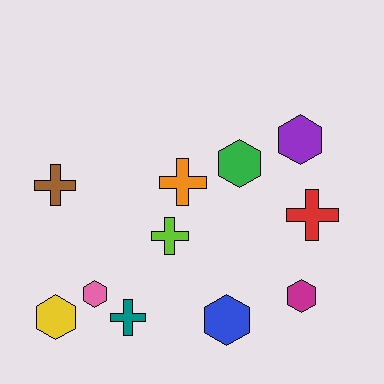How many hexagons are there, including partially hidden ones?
There are 6 hexagons.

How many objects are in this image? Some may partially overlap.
There are 11 objects.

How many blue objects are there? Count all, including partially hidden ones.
There is 1 blue object.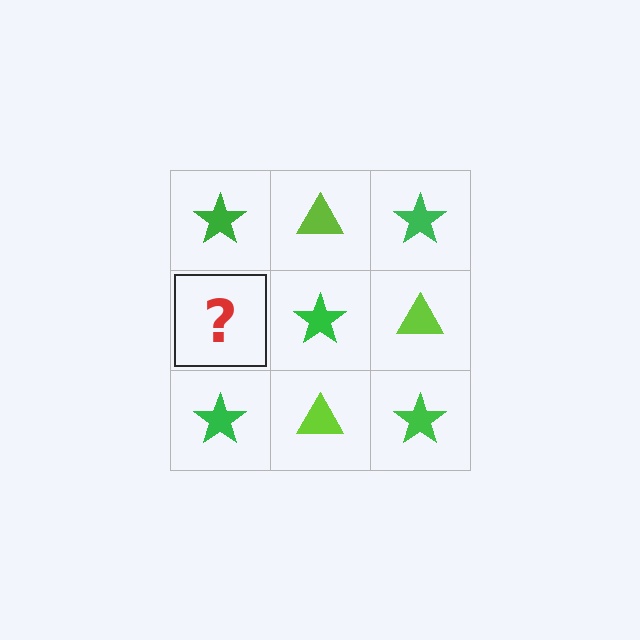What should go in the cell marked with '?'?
The missing cell should contain a lime triangle.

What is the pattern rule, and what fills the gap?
The rule is that it alternates green star and lime triangle in a checkerboard pattern. The gap should be filled with a lime triangle.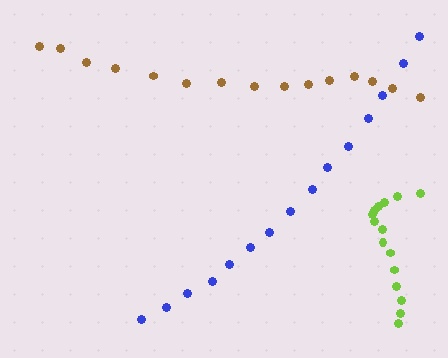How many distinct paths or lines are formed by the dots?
There are 3 distinct paths.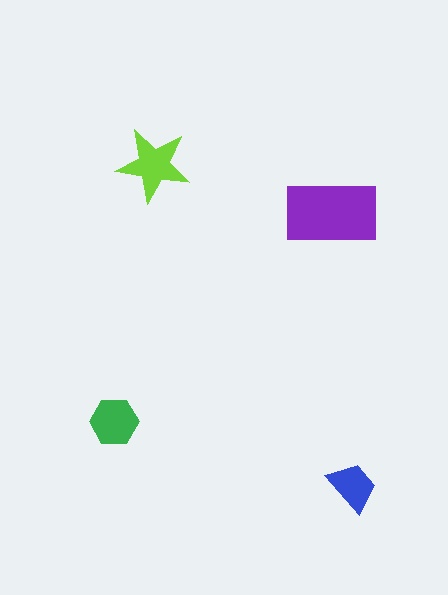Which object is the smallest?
The blue trapezoid.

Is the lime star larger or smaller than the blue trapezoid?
Larger.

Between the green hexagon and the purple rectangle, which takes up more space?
The purple rectangle.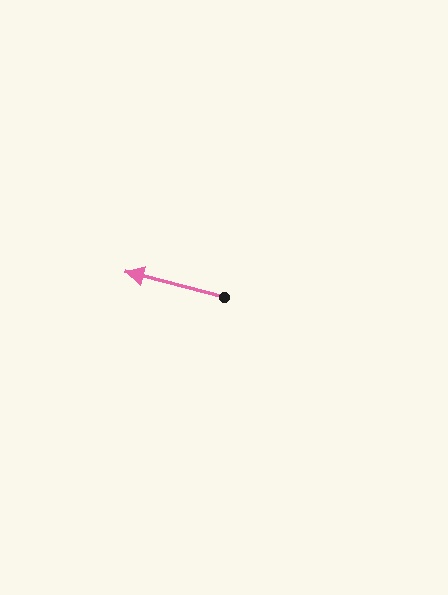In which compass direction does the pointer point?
West.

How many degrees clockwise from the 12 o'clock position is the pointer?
Approximately 285 degrees.